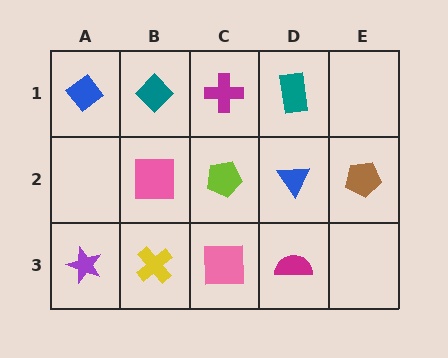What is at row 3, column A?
A purple star.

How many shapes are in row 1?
4 shapes.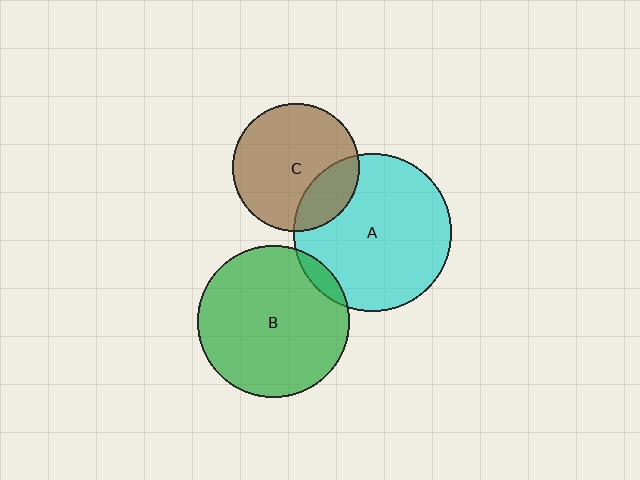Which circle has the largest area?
Circle A (cyan).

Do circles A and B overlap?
Yes.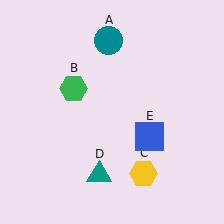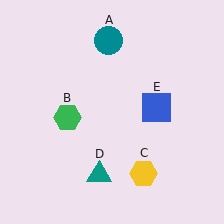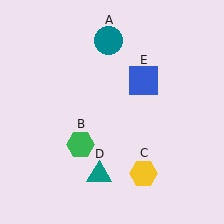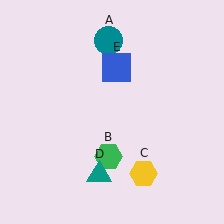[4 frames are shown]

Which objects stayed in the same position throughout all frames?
Teal circle (object A) and yellow hexagon (object C) and teal triangle (object D) remained stationary.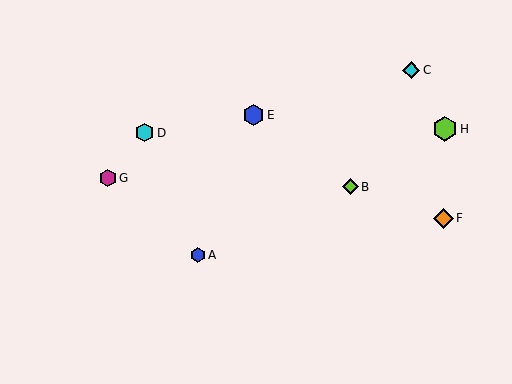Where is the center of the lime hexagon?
The center of the lime hexagon is at (445, 129).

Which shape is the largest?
The lime hexagon (labeled H) is the largest.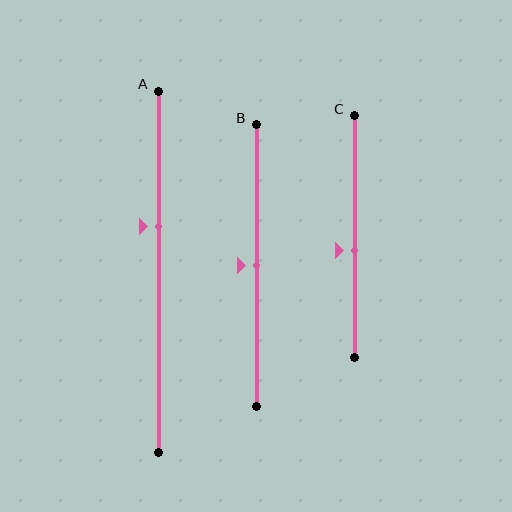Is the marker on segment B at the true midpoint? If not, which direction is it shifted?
Yes, the marker on segment B is at the true midpoint.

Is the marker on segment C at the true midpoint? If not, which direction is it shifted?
No, the marker on segment C is shifted downward by about 6% of the segment length.